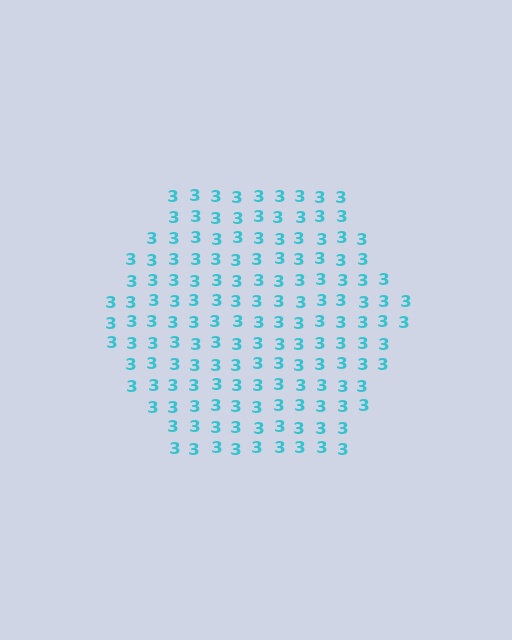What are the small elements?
The small elements are digit 3's.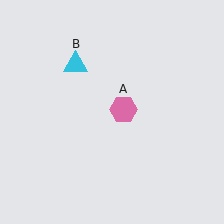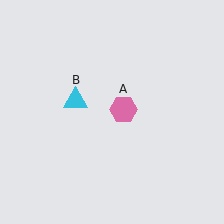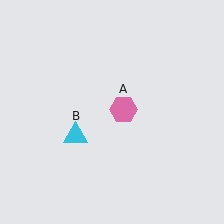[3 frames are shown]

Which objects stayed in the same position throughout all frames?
Pink hexagon (object A) remained stationary.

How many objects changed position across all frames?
1 object changed position: cyan triangle (object B).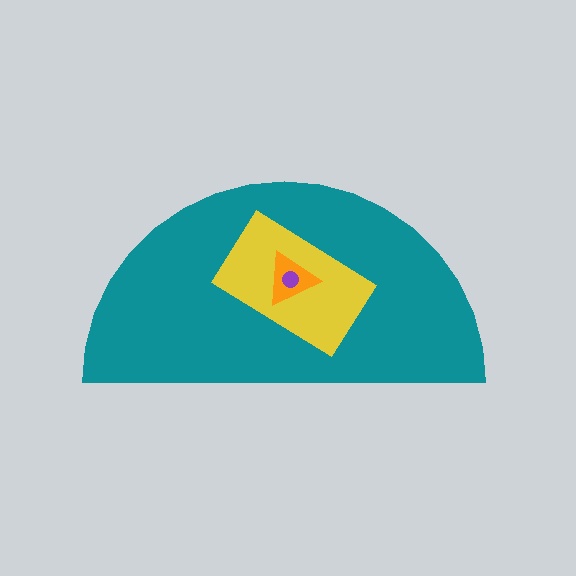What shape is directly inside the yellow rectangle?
The orange triangle.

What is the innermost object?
The purple circle.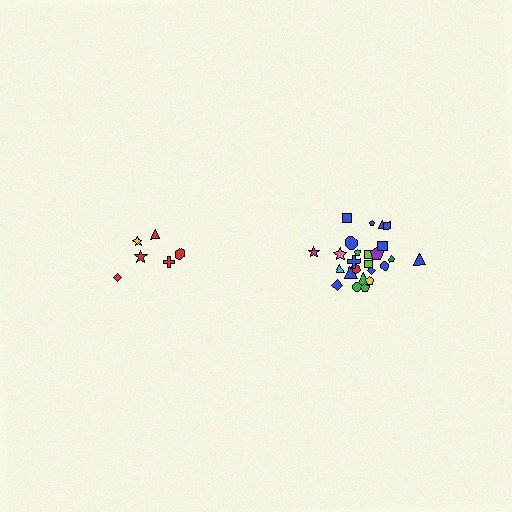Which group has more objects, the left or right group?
The right group.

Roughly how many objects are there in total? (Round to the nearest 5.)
Roughly 30 objects in total.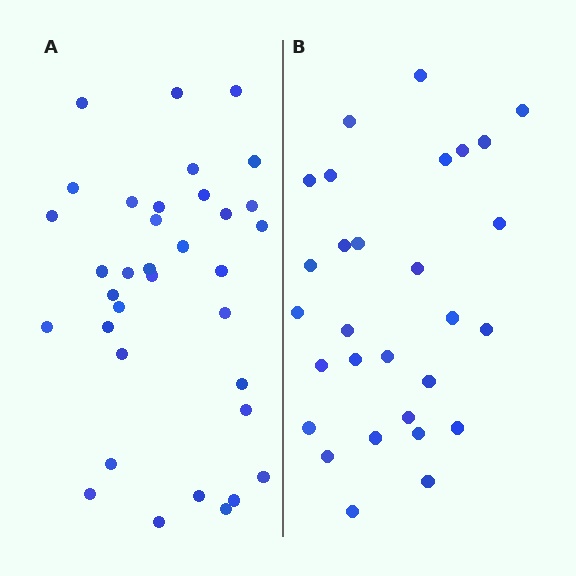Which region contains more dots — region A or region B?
Region A (the left region) has more dots.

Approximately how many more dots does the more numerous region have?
Region A has about 6 more dots than region B.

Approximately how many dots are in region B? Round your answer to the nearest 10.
About 30 dots. (The exact count is 29, which rounds to 30.)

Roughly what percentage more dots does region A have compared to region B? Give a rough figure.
About 20% more.